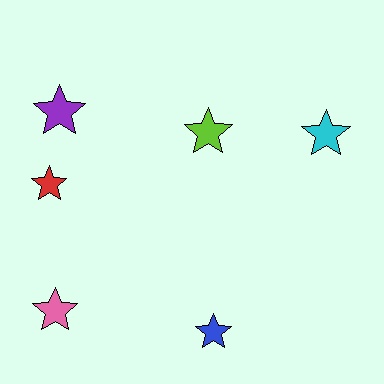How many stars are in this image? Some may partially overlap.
There are 6 stars.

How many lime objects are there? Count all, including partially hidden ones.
There is 1 lime object.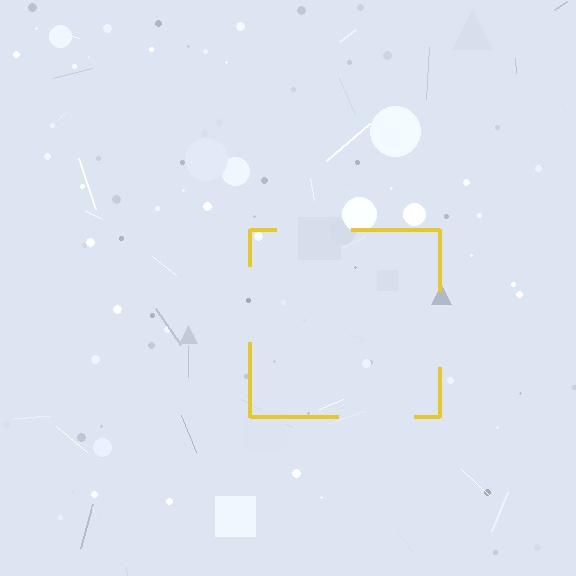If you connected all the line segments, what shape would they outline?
They would outline a square.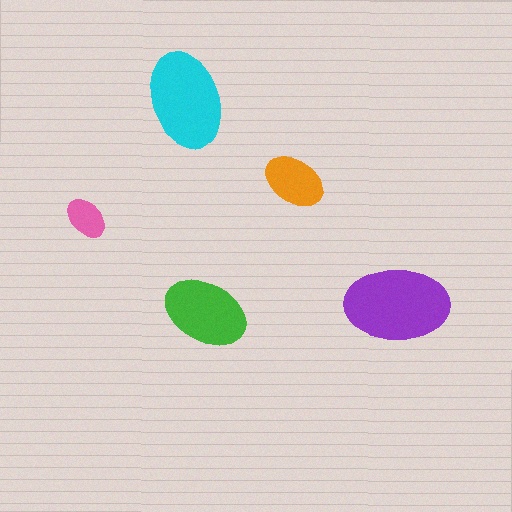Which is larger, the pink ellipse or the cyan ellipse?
The cyan one.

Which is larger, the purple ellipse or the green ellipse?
The purple one.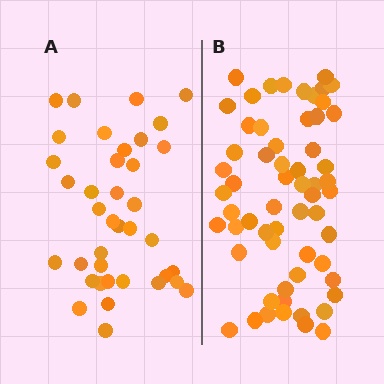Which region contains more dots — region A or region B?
Region B (the right region) has more dots.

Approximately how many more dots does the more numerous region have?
Region B has approximately 20 more dots than region A.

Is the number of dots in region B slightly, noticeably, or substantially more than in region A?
Region B has substantially more. The ratio is roughly 1.6 to 1.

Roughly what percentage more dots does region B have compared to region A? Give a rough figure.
About 60% more.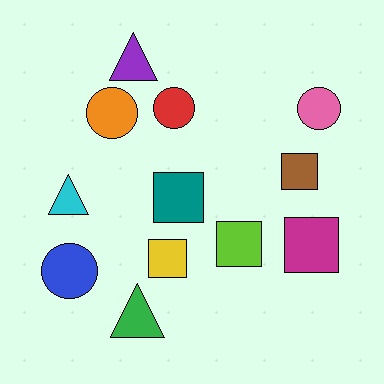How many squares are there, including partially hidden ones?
There are 5 squares.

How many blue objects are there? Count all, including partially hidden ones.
There is 1 blue object.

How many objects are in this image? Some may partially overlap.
There are 12 objects.